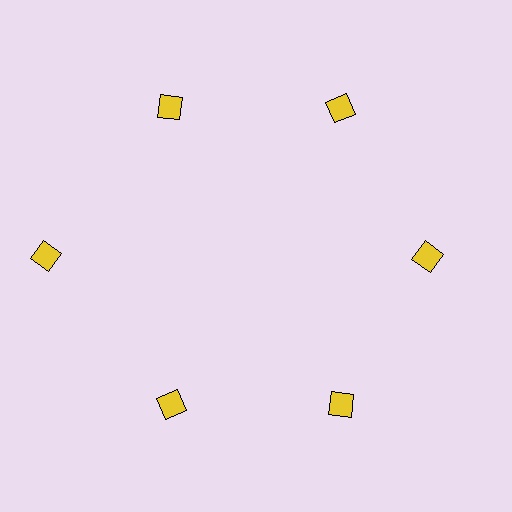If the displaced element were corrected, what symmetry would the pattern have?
It would have 6-fold rotational symmetry — the pattern would map onto itself every 60 degrees.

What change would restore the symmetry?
The symmetry would be restored by moving it inward, back onto the ring so that all 6 diamonds sit at equal angles and equal distance from the center.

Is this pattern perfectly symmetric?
No. The 6 yellow diamonds are arranged in a ring, but one element near the 9 o'clock position is pushed outward from the center, breaking the 6-fold rotational symmetry.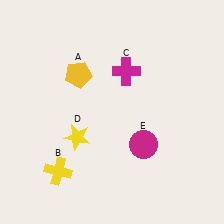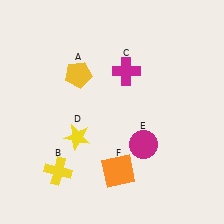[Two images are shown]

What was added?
An orange square (F) was added in Image 2.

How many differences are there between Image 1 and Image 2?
There is 1 difference between the two images.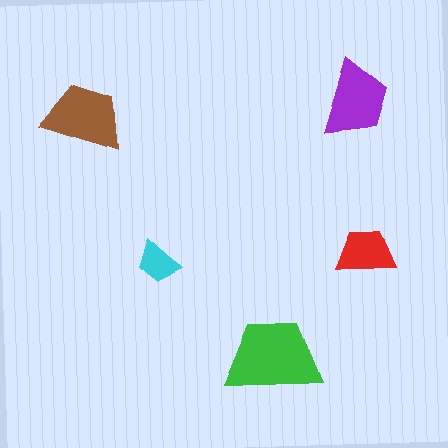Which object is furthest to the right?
The red trapezoid is rightmost.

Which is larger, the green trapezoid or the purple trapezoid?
The green one.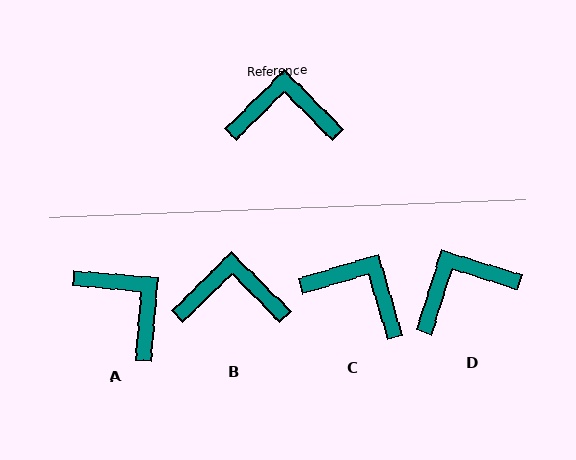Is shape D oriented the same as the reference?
No, it is off by about 28 degrees.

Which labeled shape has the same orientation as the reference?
B.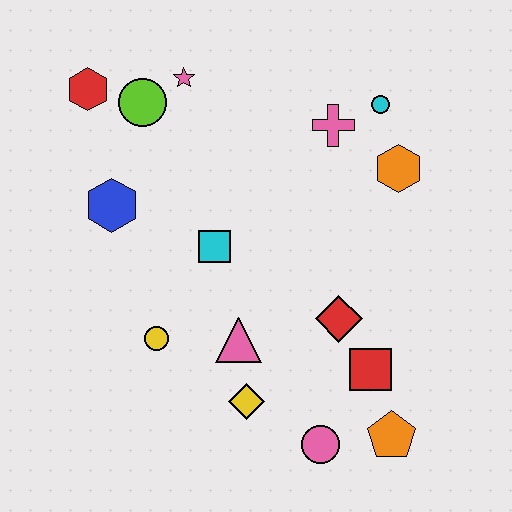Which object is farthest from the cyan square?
The orange pentagon is farthest from the cyan square.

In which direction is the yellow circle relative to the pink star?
The yellow circle is below the pink star.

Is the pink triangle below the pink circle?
No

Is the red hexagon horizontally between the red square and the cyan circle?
No